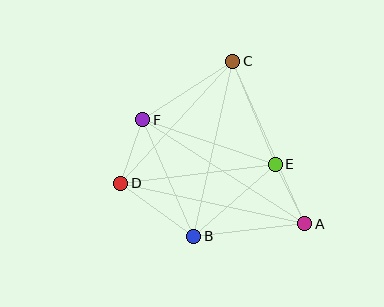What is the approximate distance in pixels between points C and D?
The distance between C and D is approximately 166 pixels.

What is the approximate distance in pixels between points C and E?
The distance between C and E is approximately 112 pixels.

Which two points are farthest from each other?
Points A and F are farthest from each other.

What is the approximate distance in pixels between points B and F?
The distance between B and F is approximately 127 pixels.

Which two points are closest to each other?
Points A and E are closest to each other.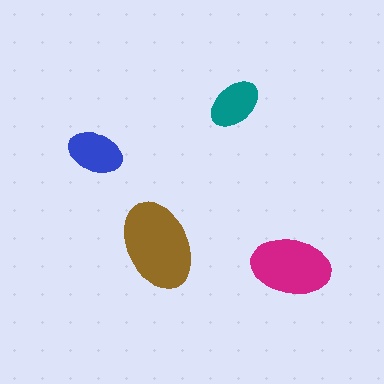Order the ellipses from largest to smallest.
the brown one, the magenta one, the blue one, the teal one.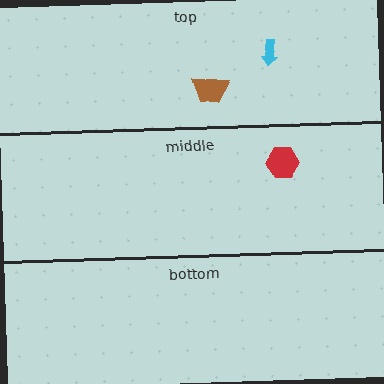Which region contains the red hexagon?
The middle region.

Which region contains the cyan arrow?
The top region.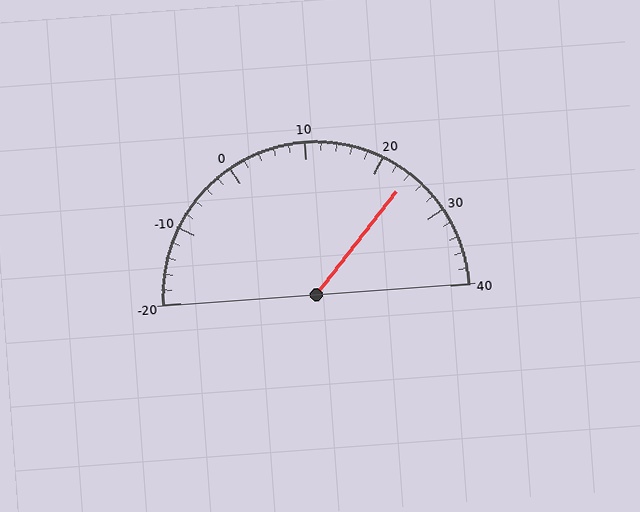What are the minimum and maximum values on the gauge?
The gauge ranges from -20 to 40.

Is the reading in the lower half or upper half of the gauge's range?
The reading is in the upper half of the range (-20 to 40).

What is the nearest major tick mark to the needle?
The nearest major tick mark is 20.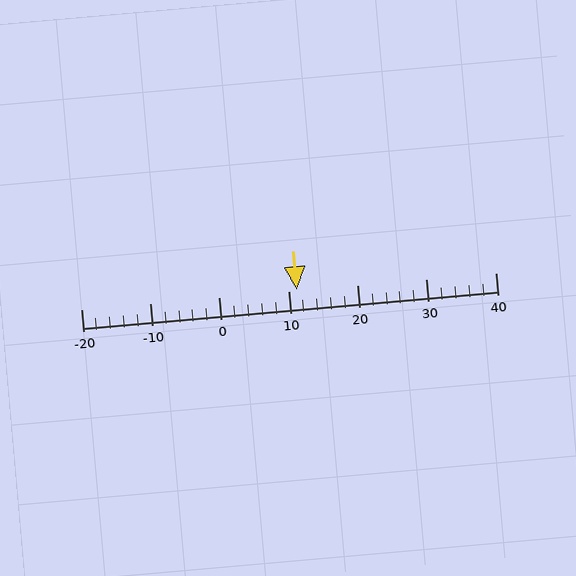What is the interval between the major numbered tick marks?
The major tick marks are spaced 10 units apart.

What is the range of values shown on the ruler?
The ruler shows values from -20 to 40.